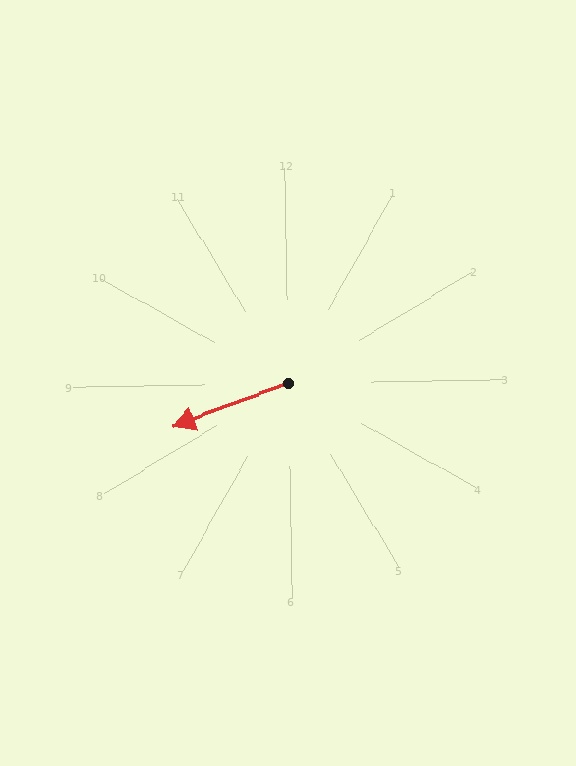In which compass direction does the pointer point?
West.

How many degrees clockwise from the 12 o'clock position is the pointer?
Approximately 250 degrees.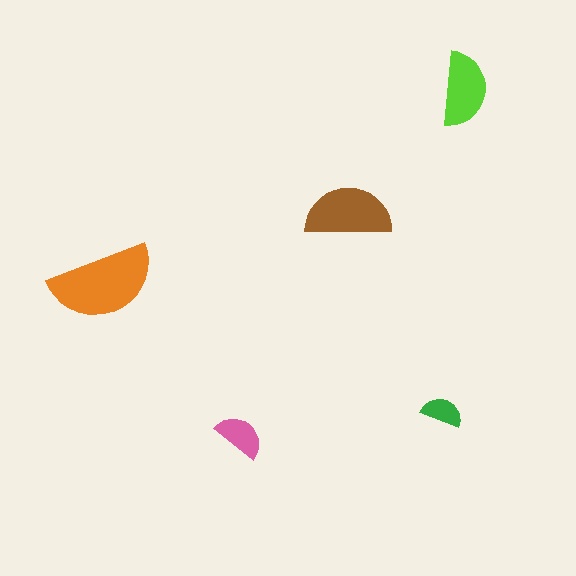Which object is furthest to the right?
The lime semicircle is rightmost.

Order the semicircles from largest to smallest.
the orange one, the brown one, the lime one, the pink one, the green one.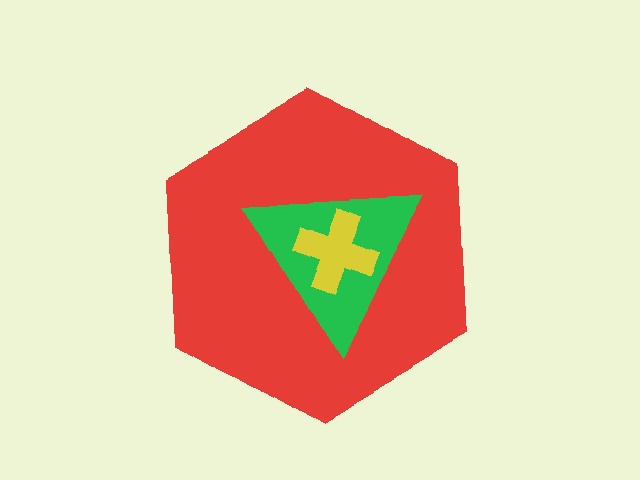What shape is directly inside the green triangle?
The yellow cross.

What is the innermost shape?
The yellow cross.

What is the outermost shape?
The red hexagon.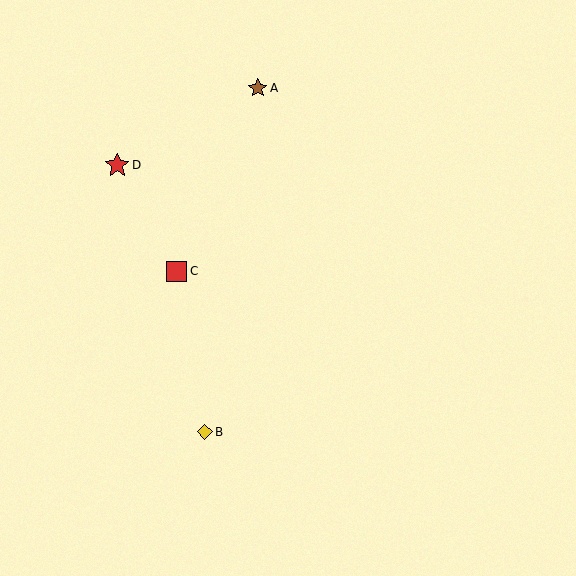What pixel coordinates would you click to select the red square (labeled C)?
Click at (176, 271) to select the red square C.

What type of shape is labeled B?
Shape B is a yellow diamond.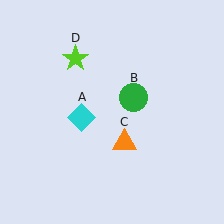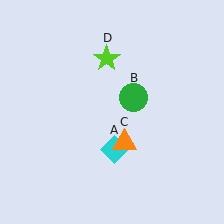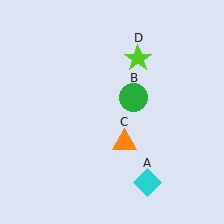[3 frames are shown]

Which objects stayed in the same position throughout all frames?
Green circle (object B) and orange triangle (object C) remained stationary.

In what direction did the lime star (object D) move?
The lime star (object D) moved right.